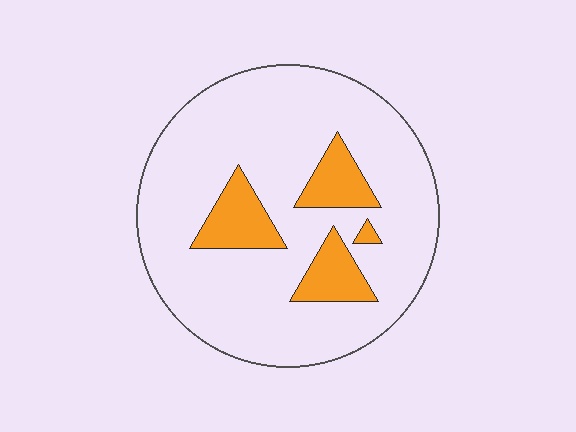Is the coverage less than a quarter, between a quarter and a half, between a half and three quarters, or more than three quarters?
Less than a quarter.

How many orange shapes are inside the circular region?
4.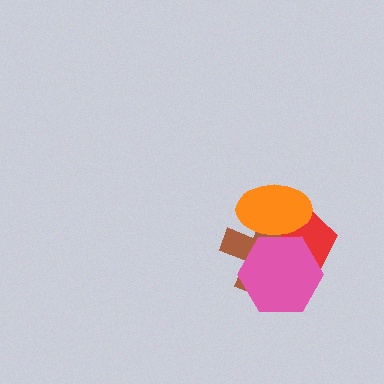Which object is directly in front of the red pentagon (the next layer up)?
The brown cross is directly in front of the red pentagon.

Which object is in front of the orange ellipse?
The pink hexagon is in front of the orange ellipse.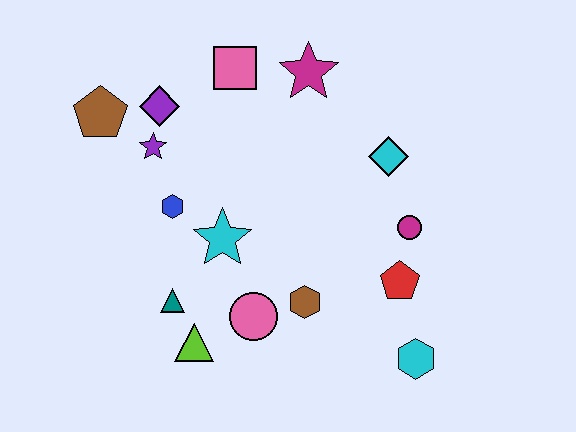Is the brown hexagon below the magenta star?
Yes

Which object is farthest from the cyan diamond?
The brown pentagon is farthest from the cyan diamond.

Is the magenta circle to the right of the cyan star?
Yes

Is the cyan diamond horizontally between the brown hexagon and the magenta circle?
Yes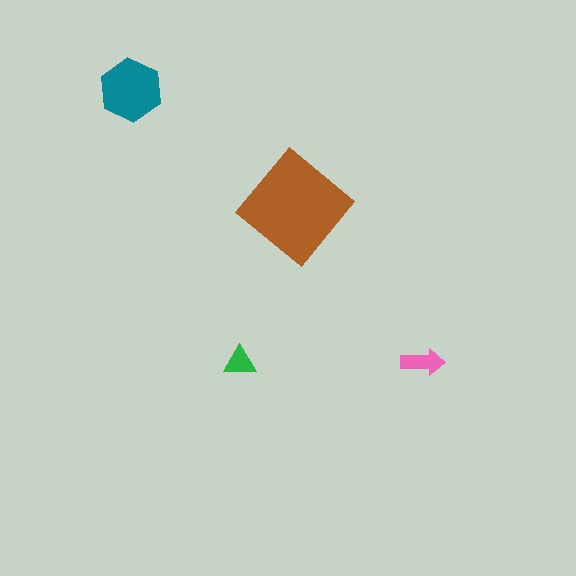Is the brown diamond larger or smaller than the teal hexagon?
Larger.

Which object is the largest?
The brown diamond.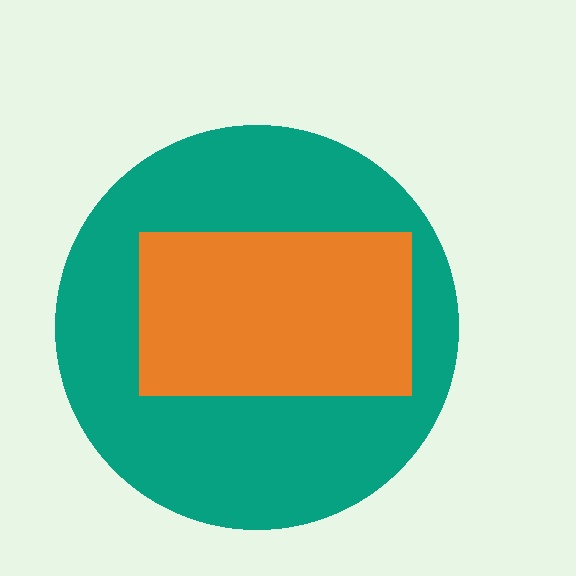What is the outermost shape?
The teal circle.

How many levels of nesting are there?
2.